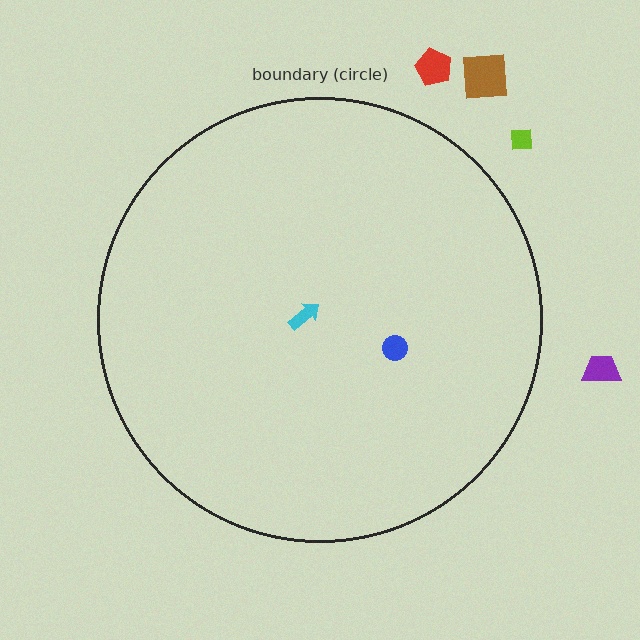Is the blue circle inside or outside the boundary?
Inside.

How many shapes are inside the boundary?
2 inside, 4 outside.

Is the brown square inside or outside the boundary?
Outside.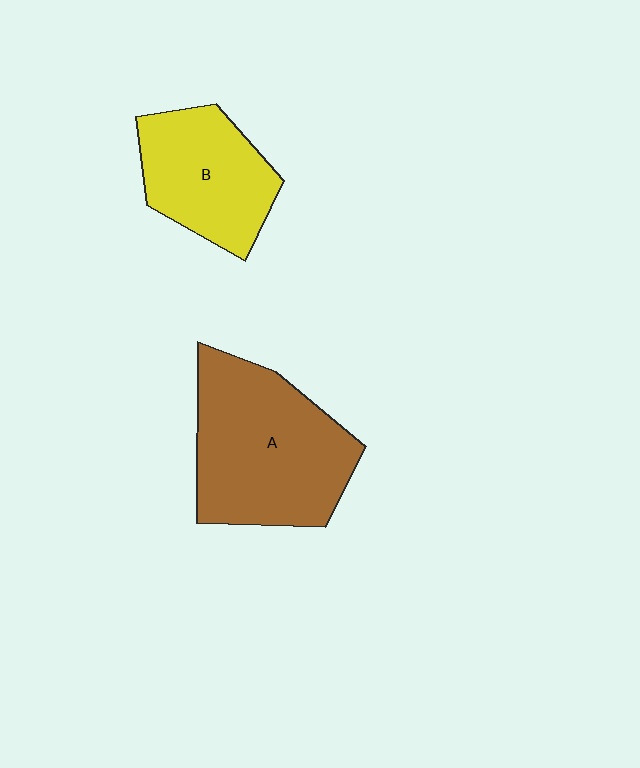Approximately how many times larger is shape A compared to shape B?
Approximately 1.5 times.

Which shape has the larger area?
Shape A (brown).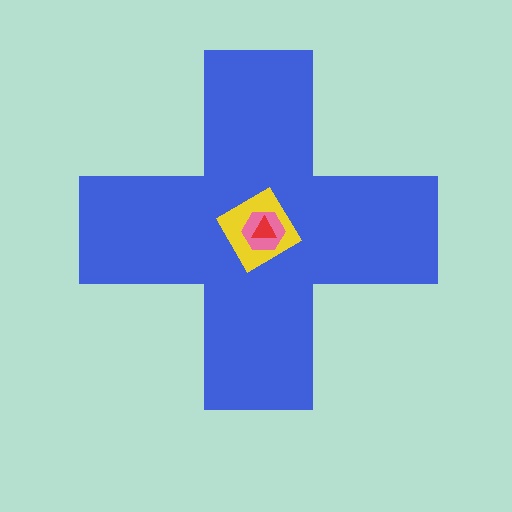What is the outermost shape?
The blue cross.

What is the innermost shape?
The red triangle.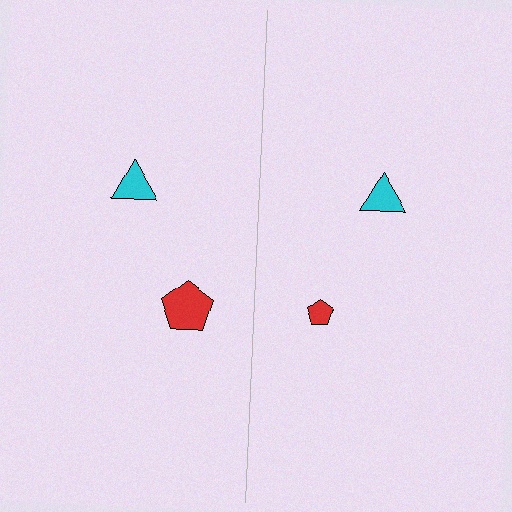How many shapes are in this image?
There are 4 shapes in this image.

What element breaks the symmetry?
The red pentagon on the right side has a different size than its mirror counterpart.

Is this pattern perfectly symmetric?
No, the pattern is not perfectly symmetric. The red pentagon on the right side has a different size than its mirror counterpart.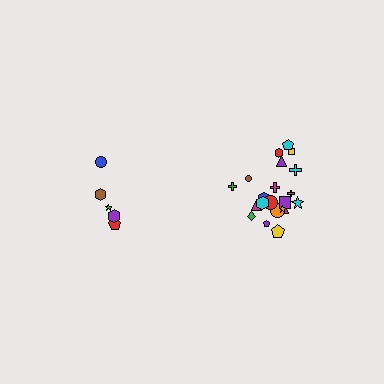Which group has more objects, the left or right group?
The right group.